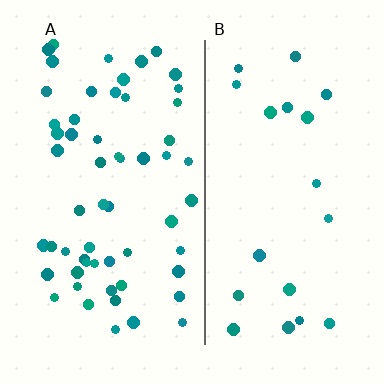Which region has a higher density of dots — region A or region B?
A (the left).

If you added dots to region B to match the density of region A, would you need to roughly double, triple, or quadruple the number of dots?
Approximately triple.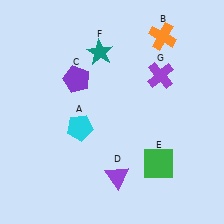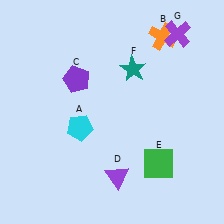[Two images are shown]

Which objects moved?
The objects that moved are: the teal star (F), the purple cross (G).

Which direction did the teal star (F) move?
The teal star (F) moved right.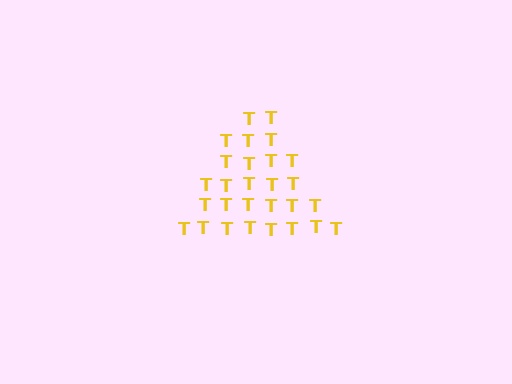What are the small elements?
The small elements are letter T's.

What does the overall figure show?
The overall figure shows a triangle.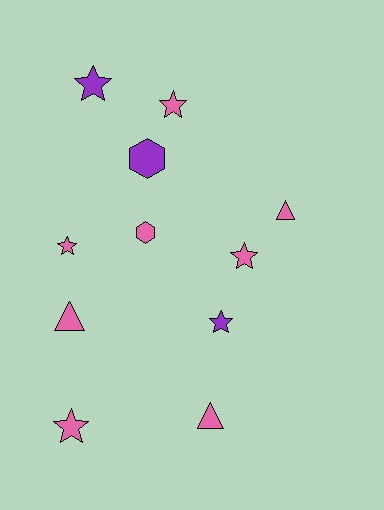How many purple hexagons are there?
There is 1 purple hexagon.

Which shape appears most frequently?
Star, with 6 objects.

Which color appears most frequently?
Pink, with 8 objects.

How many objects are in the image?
There are 11 objects.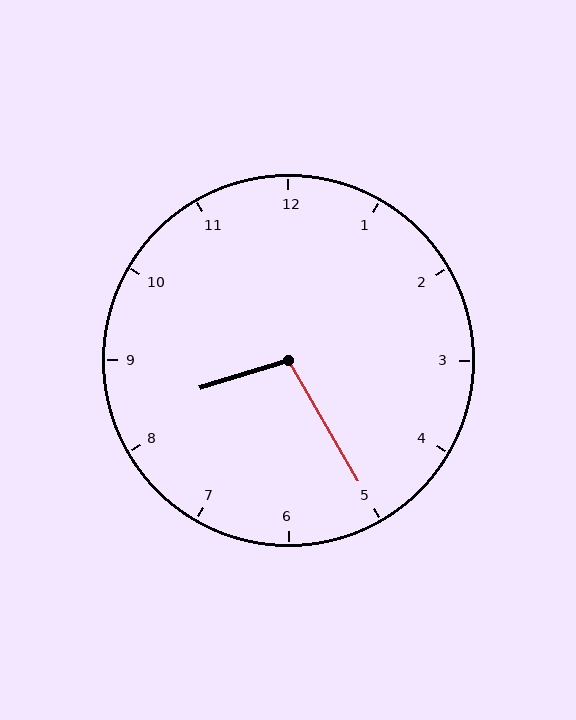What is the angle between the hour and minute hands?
Approximately 102 degrees.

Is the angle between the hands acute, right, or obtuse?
It is obtuse.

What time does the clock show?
8:25.